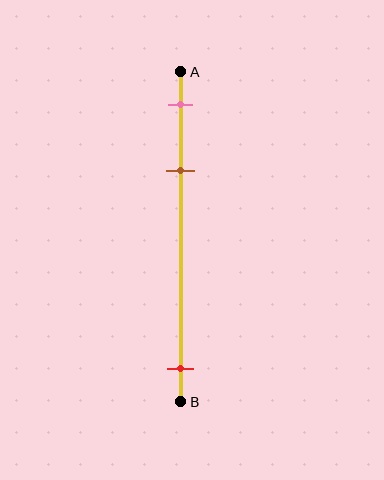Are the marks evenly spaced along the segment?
No, the marks are not evenly spaced.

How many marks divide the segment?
There are 3 marks dividing the segment.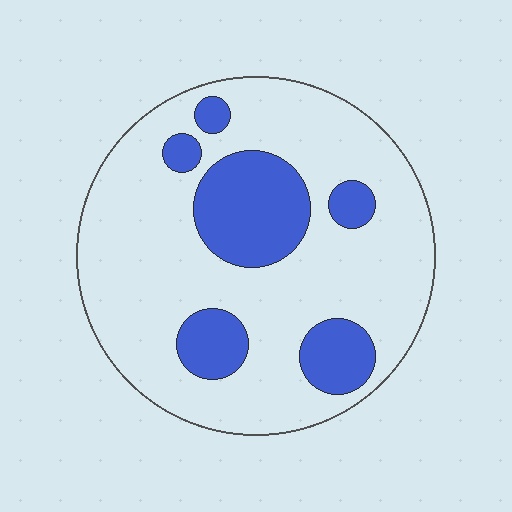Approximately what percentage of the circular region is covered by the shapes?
Approximately 25%.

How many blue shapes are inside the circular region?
6.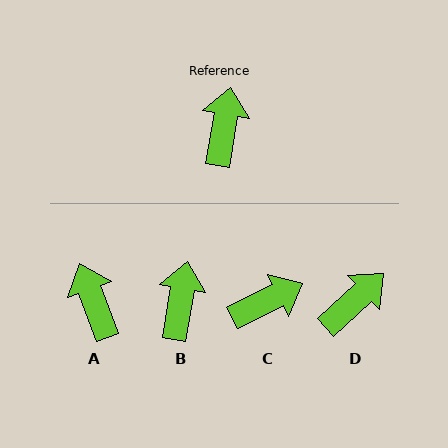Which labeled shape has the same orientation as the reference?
B.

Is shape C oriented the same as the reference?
No, it is off by about 54 degrees.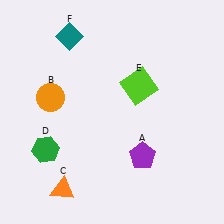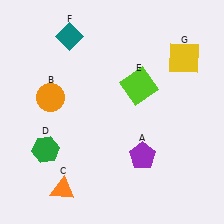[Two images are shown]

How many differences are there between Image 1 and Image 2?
There is 1 difference between the two images.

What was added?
A yellow square (G) was added in Image 2.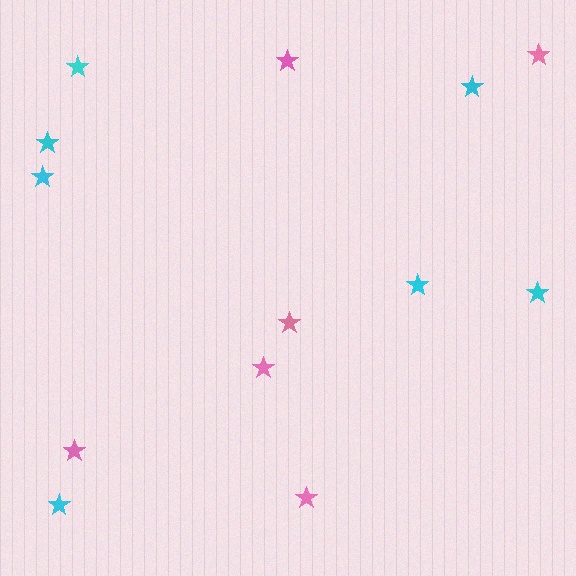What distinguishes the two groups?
There are 2 groups: one group of cyan stars (7) and one group of pink stars (6).